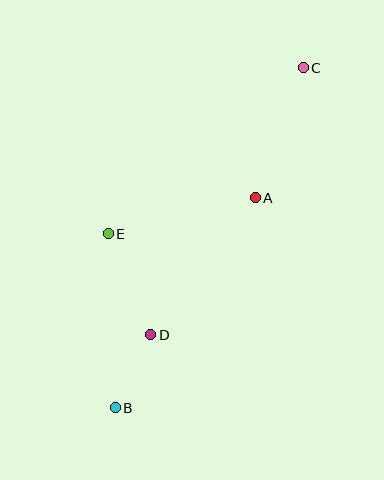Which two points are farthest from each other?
Points B and C are farthest from each other.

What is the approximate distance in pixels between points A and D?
The distance between A and D is approximately 172 pixels.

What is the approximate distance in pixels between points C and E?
The distance between C and E is approximately 256 pixels.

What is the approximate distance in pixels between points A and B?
The distance between A and B is approximately 252 pixels.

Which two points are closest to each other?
Points B and D are closest to each other.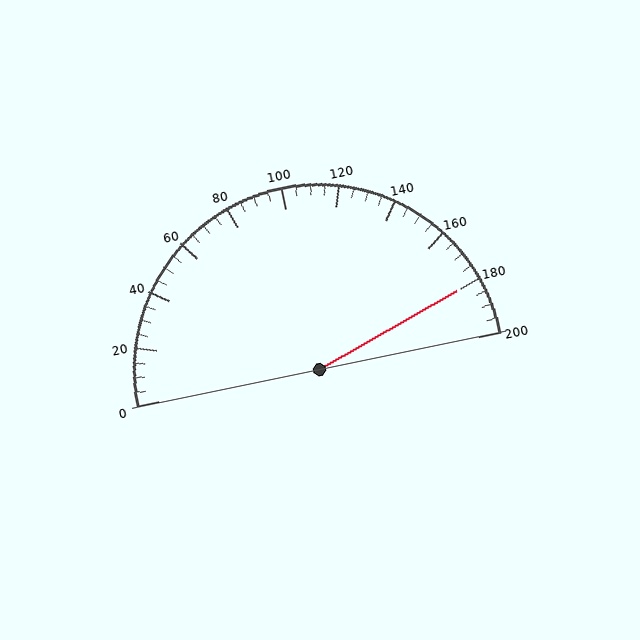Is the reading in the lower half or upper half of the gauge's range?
The reading is in the upper half of the range (0 to 200).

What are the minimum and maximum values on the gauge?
The gauge ranges from 0 to 200.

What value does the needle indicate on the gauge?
The needle indicates approximately 180.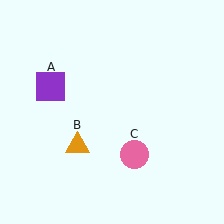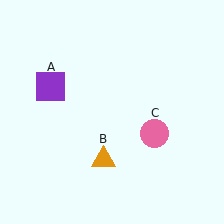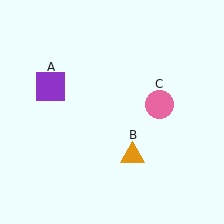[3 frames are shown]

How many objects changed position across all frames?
2 objects changed position: orange triangle (object B), pink circle (object C).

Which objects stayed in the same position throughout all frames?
Purple square (object A) remained stationary.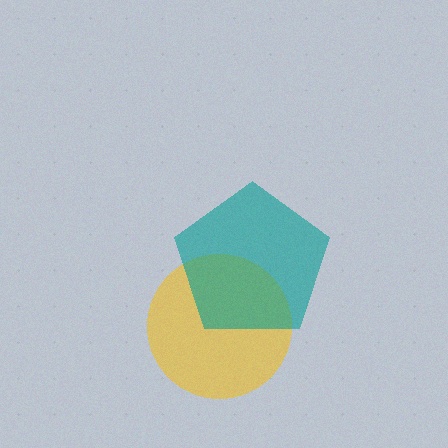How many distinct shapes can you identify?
There are 2 distinct shapes: a yellow circle, a teal pentagon.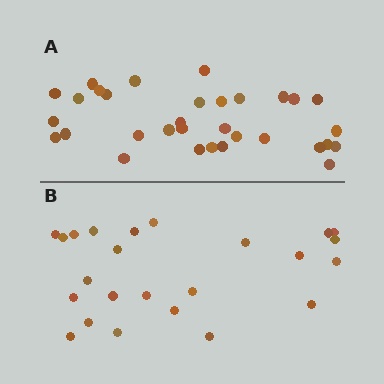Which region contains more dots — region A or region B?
Region A (the top region) has more dots.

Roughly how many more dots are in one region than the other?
Region A has roughly 8 or so more dots than region B.